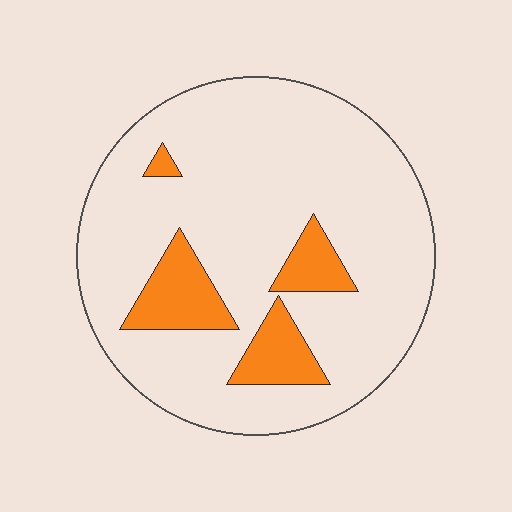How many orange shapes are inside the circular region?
4.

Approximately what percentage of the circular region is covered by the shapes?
Approximately 15%.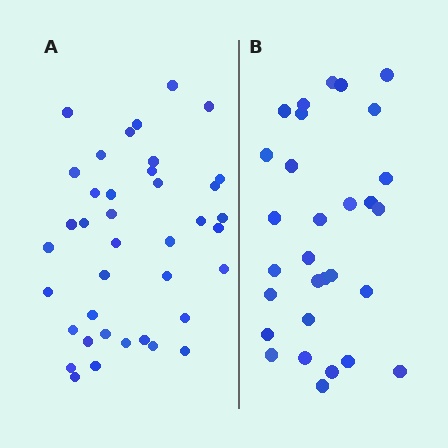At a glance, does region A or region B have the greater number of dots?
Region A (the left region) has more dots.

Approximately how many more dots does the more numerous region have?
Region A has roughly 8 or so more dots than region B.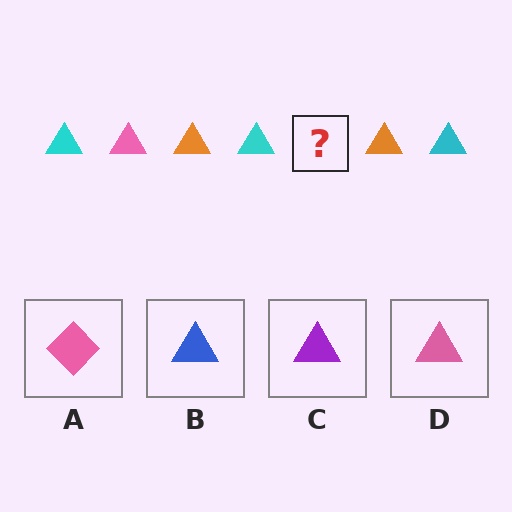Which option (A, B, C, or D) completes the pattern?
D.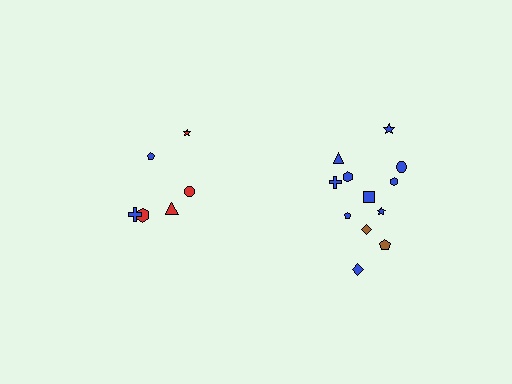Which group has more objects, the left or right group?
The right group.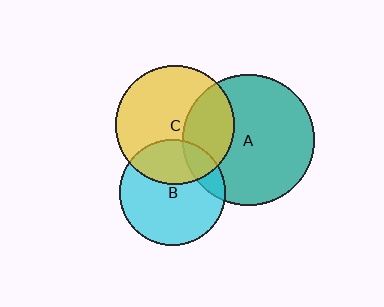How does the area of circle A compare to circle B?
Approximately 1.6 times.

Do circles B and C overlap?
Yes.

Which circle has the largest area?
Circle A (teal).